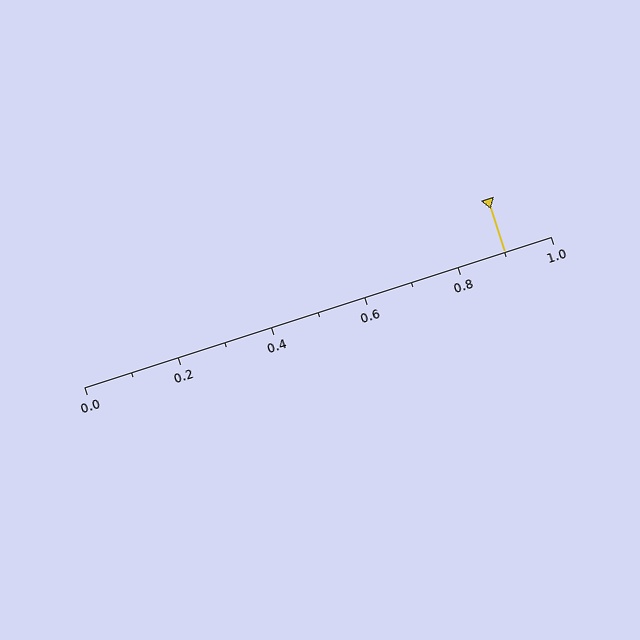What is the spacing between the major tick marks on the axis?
The major ticks are spaced 0.2 apart.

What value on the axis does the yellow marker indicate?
The marker indicates approximately 0.9.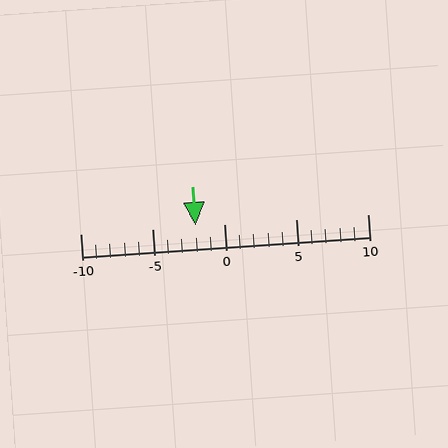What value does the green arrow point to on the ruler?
The green arrow points to approximately -2.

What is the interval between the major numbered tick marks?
The major tick marks are spaced 5 units apart.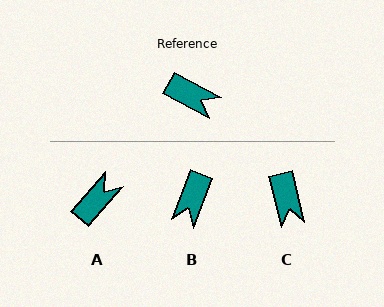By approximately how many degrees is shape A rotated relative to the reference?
Approximately 77 degrees counter-clockwise.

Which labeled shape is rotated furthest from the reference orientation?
B, about 83 degrees away.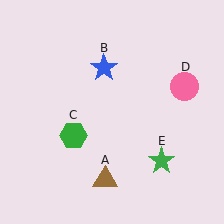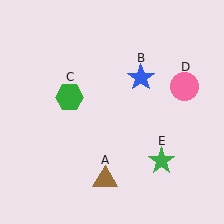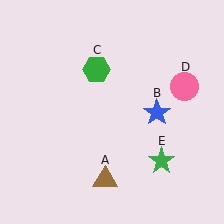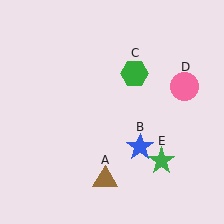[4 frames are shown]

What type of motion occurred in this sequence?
The blue star (object B), green hexagon (object C) rotated clockwise around the center of the scene.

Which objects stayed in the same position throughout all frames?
Brown triangle (object A) and pink circle (object D) and green star (object E) remained stationary.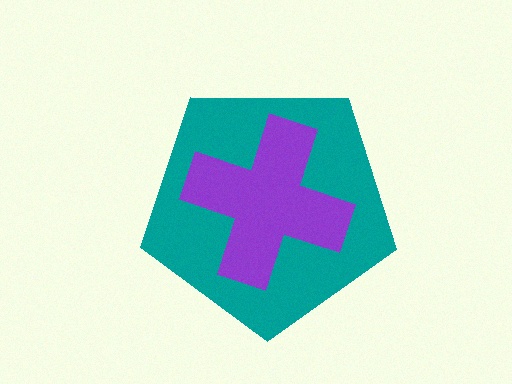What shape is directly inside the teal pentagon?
The purple cross.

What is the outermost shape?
The teal pentagon.